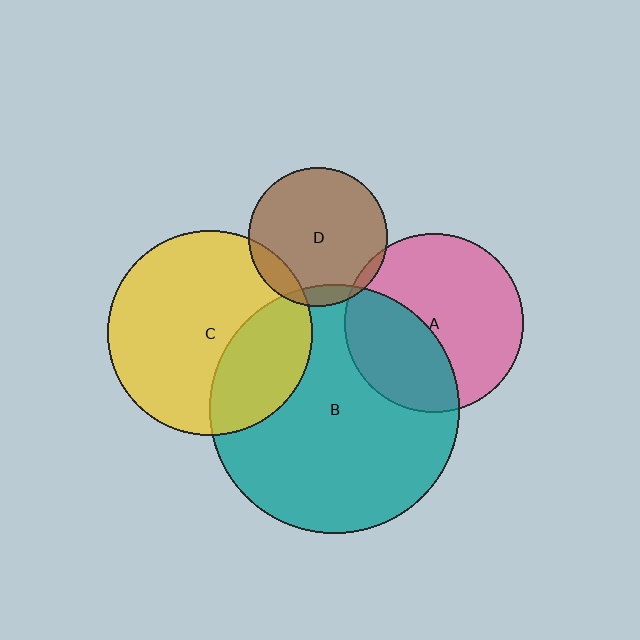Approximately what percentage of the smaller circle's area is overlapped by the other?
Approximately 10%.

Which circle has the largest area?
Circle B (teal).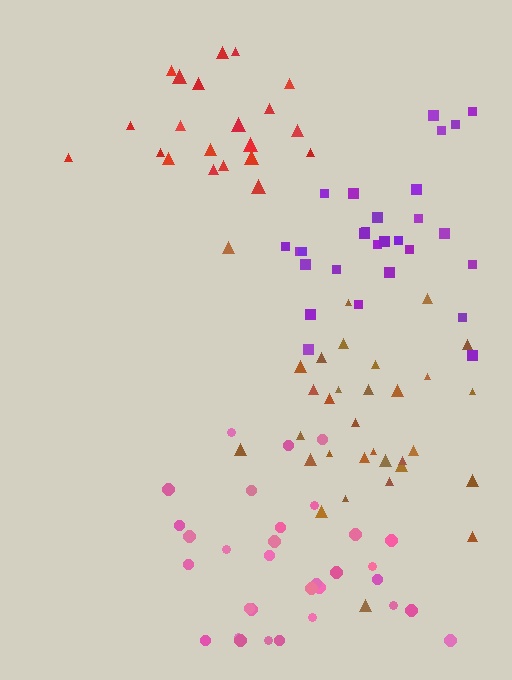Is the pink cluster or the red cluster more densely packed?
Pink.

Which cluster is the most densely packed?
Brown.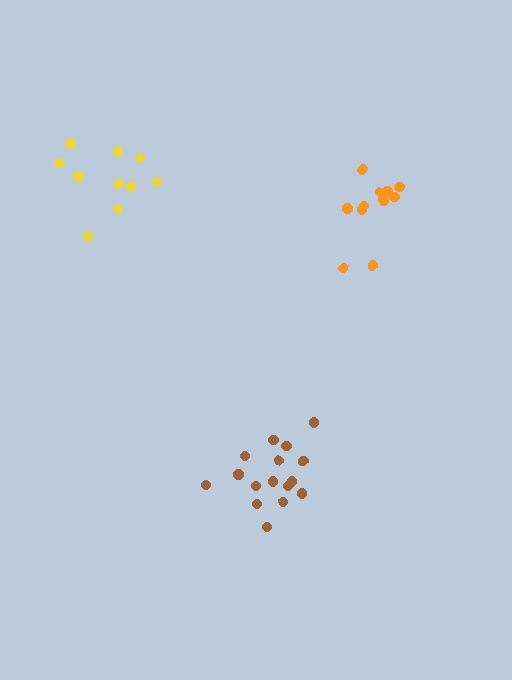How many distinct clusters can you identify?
There are 3 distinct clusters.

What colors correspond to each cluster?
The clusters are colored: brown, orange, yellow.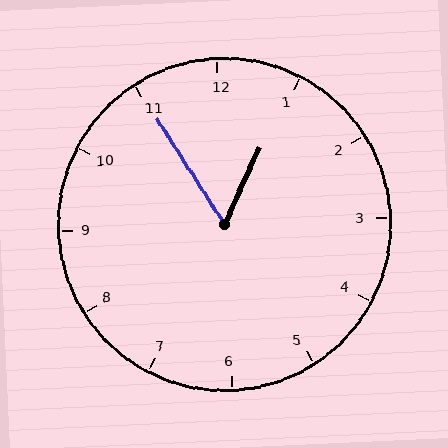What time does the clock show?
12:55.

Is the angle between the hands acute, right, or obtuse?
It is acute.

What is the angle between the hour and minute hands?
Approximately 58 degrees.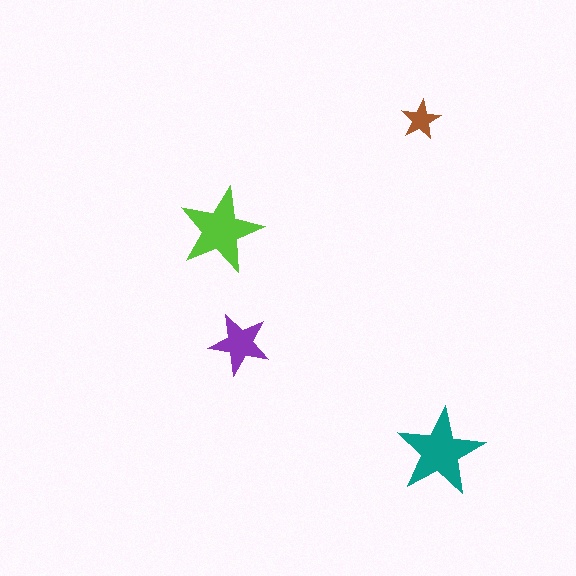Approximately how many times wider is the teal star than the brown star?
About 2 times wider.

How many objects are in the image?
There are 4 objects in the image.